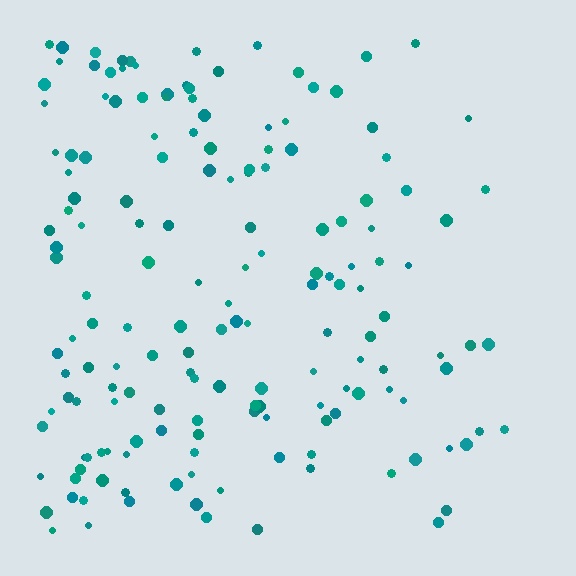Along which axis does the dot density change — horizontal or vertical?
Horizontal.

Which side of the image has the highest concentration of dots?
The left.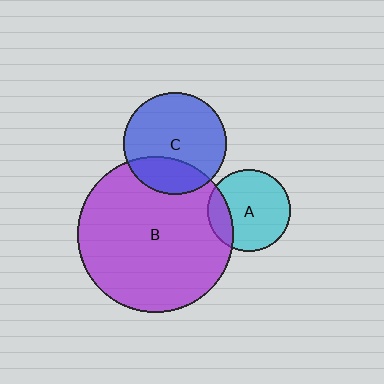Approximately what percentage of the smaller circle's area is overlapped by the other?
Approximately 20%.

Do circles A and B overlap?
Yes.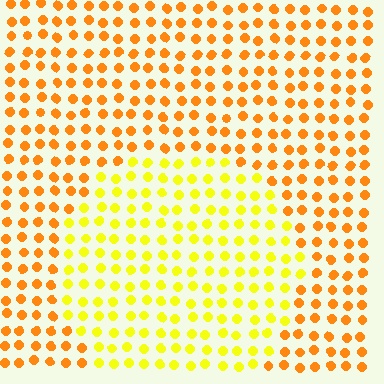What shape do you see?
I see a circle.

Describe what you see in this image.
The image is filled with small orange elements in a uniform arrangement. A circle-shaped region is visible where the elements are tinted to a slightly different hue, forming a subtle color boundary.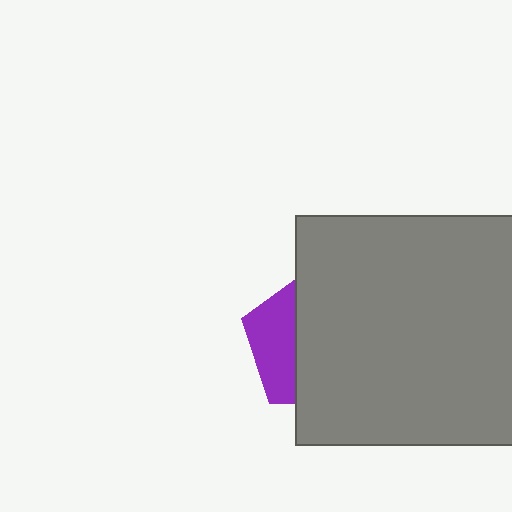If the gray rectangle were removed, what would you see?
You would see the complete purple pentagon.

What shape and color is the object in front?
The object in front is a gray rectangle.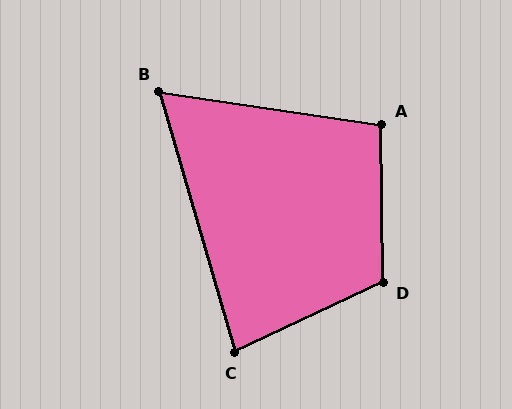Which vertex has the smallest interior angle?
B, at approximately 65 degrees.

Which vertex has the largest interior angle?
D, at approximately 115 degrees.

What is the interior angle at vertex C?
Approximately 81 degrees (acute).